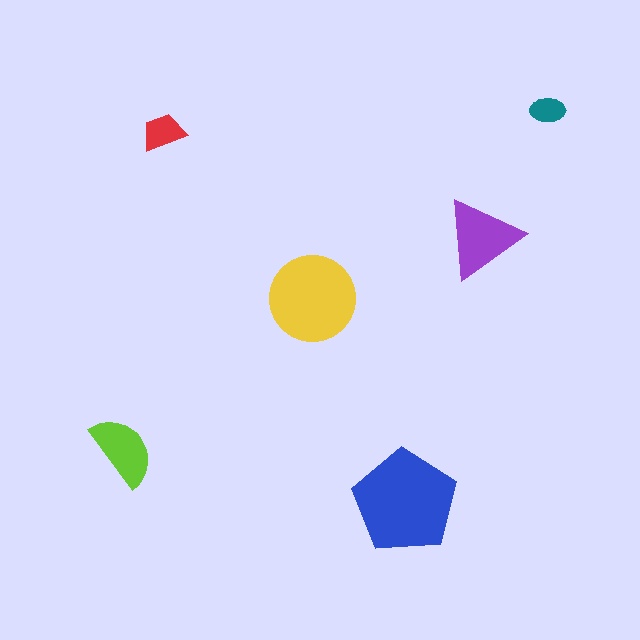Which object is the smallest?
The teal ellipse.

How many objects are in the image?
There are 6 objects in the image.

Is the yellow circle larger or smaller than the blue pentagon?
Smaller.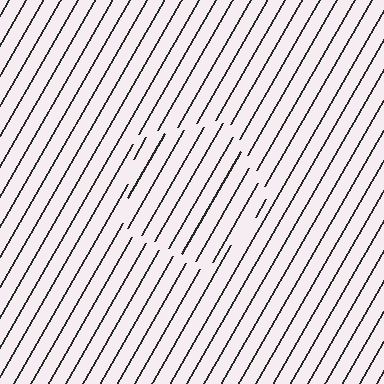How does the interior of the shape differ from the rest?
The interior of the shape contains the same grating, shifted by half a period — the contour is defined by the phase discontinuity where line-ends from the inner and outer gratings abut.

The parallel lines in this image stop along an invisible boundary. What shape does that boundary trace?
An illusory pentagon. The interior of the shape contains the same grating, shifted by half a period — the contour is defined by the phase discontinuity where line-ends from the inner and outer gratings abut.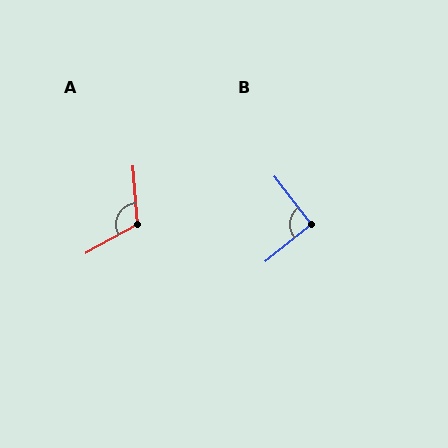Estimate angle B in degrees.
Approximately 91 degrees.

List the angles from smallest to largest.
B (91°), A (114°).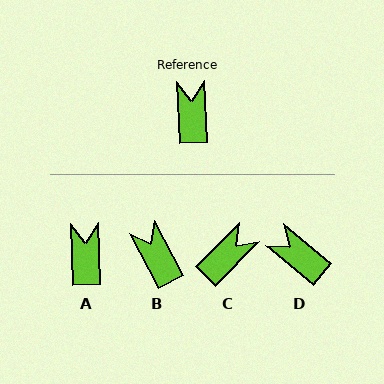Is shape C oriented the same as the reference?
No, it is off by about 46 degrees.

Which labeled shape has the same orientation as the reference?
A.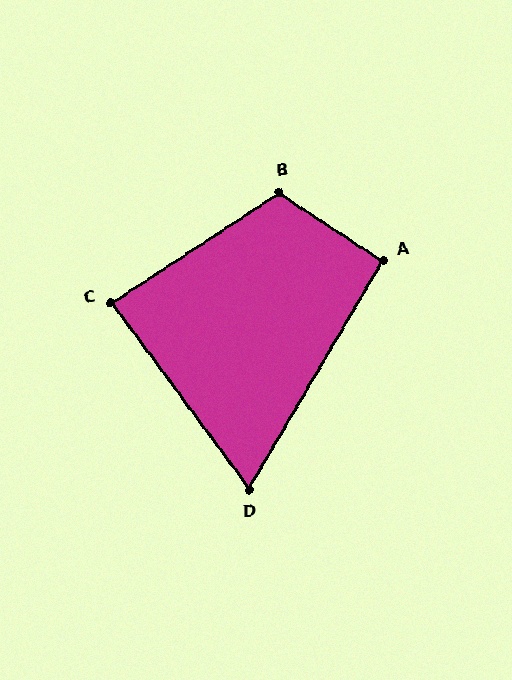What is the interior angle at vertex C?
Approximately 87 degrees (approximately right).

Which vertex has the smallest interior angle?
D, at approximately 67 degrees.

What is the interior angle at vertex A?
Approximately 93 degrees (approximately right).